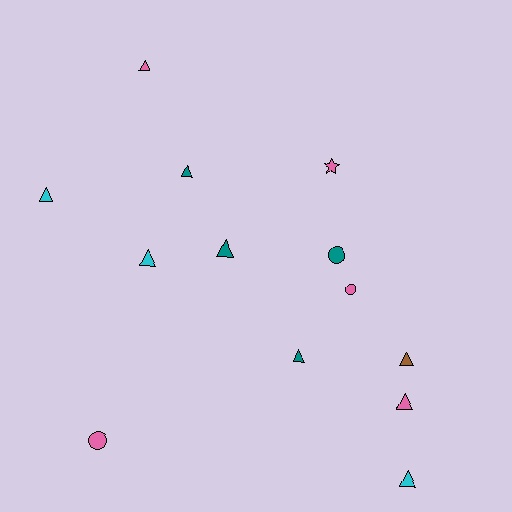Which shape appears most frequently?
Triangle, with 9 objects.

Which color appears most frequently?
Pink, with 5 objects.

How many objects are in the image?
There are 13 objects.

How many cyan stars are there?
There are no cyan stars.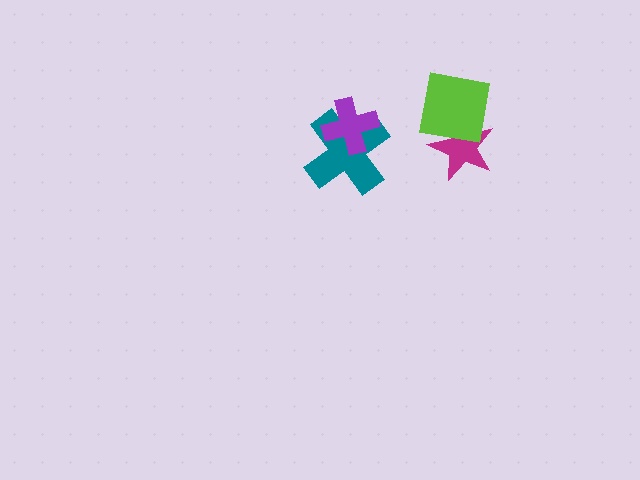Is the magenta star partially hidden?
Yes, it is partially covered by another shape.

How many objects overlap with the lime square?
1 object overlaps with the lime square.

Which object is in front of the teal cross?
The purple cross is in front of the teal cross.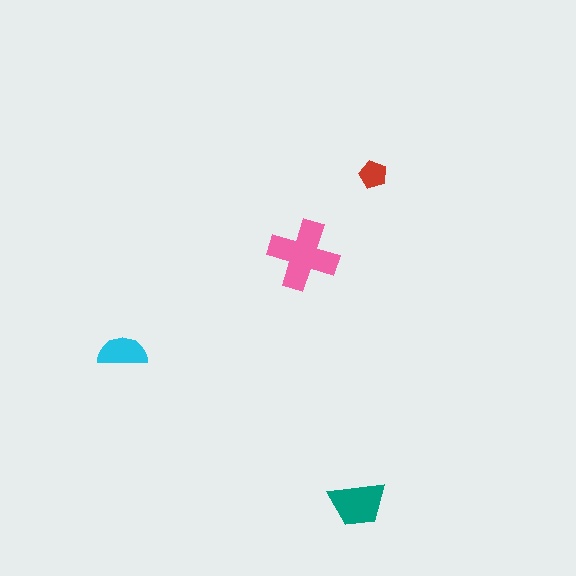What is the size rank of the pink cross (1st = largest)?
1st.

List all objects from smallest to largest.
The red pentagon, the cyan semicircle, the teal trapezoid, the pink cross.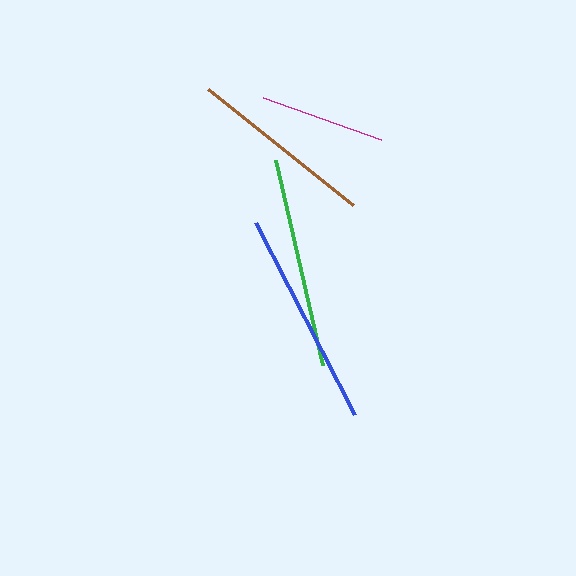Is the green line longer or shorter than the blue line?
The blue line is longer than the green line.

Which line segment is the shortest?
The magenta line is the shortest at approximately 126 pixels.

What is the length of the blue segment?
The blue segment is approximately 216 pixels long.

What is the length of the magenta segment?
The magenta segment is approximately 126 pixels long.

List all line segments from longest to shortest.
From longest to shortest: blue, green, brown, magenta.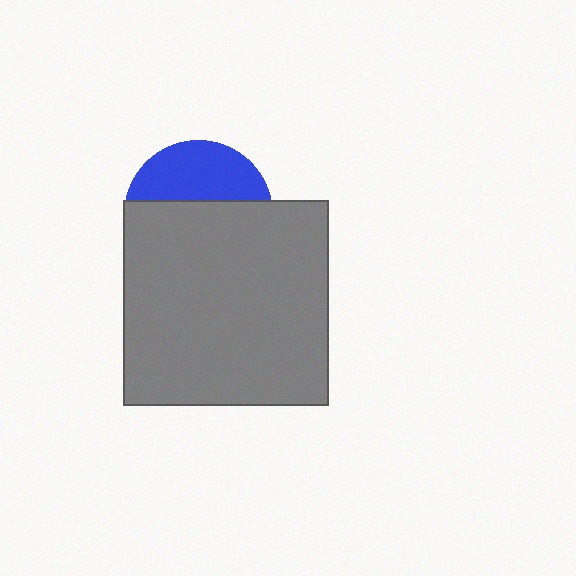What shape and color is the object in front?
The object in front is a gray square.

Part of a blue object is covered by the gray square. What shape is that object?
It is a circle.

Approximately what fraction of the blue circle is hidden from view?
Roughly 63% of the blue circle is hidden behind the gray square.